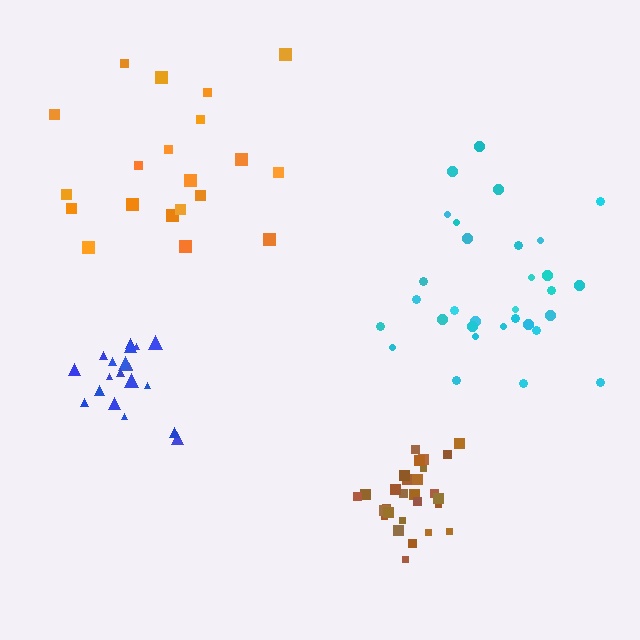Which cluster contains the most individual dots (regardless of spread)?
Cyan (31).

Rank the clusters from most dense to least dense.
brown, blue, cyan, orange.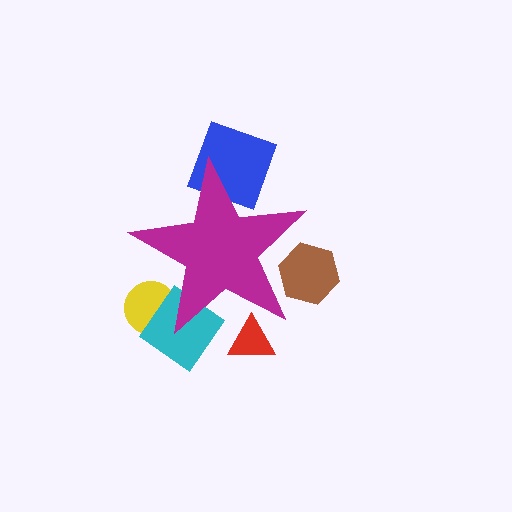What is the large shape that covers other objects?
A magenta star.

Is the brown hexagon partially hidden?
Yes, the brown hexagon is partially hidden behind the magenta star.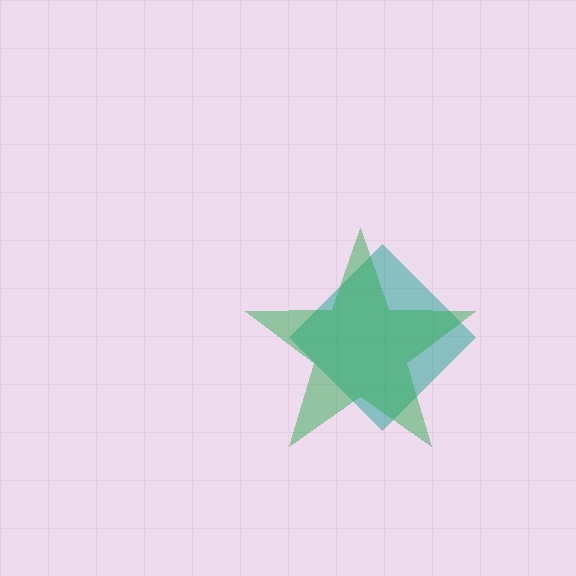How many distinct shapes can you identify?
There are 2 distinct shapes: a teal diamond, a green star.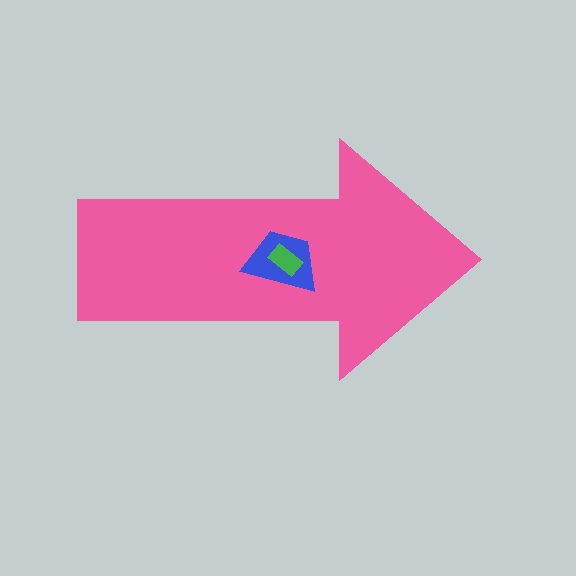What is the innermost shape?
The green rectangle.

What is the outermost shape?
The pink arrow.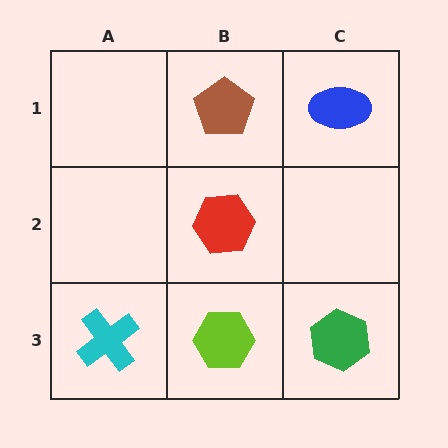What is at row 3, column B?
A lime hexagon.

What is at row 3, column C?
A green hexagon.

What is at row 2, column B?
A red hexagon.